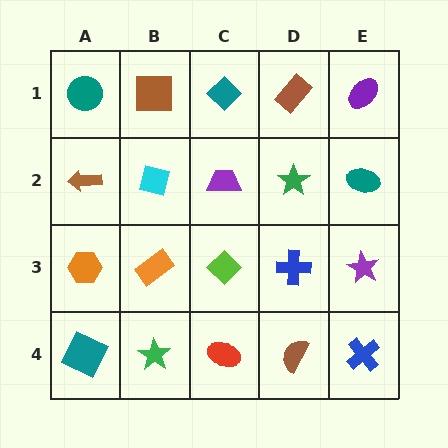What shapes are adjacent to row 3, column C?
A purple trapezoid (row 2, column C), a red ellipse (row 4, column C), an orange rectangle (row 3, column B), a blue cross (row 3, column D).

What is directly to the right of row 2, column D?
A teal ellipse.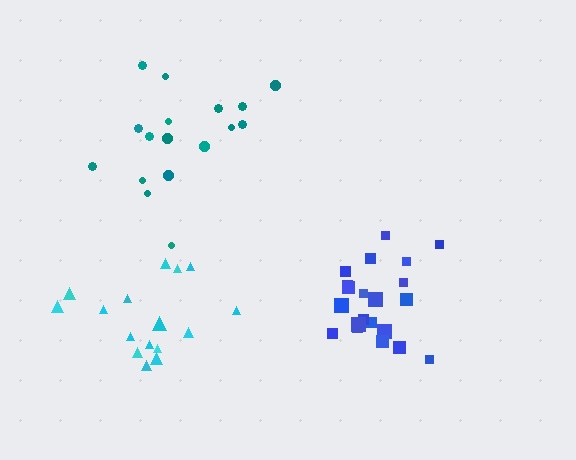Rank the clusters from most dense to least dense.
blue, cyan, teal.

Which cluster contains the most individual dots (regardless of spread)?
Blue (22).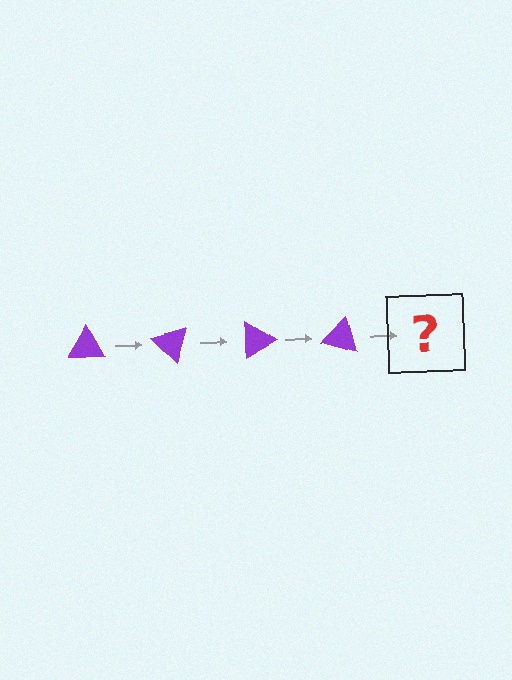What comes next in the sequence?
The next element should be a purple triangle rotated 180 degrees.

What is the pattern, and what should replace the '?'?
The pattern is that the triangle rotates 45 degrees each step. The '?' should be a purple triangle rotated 180 degrees.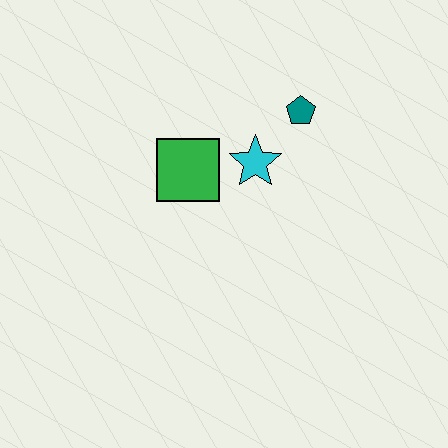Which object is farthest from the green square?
The teal pentagon is farthest from the green square.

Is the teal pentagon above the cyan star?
Yes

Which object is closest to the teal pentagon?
The cyan star is closest to the teal pentagon.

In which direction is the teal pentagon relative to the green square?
The teal pentagon is to the right of the green square.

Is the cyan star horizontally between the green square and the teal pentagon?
Yes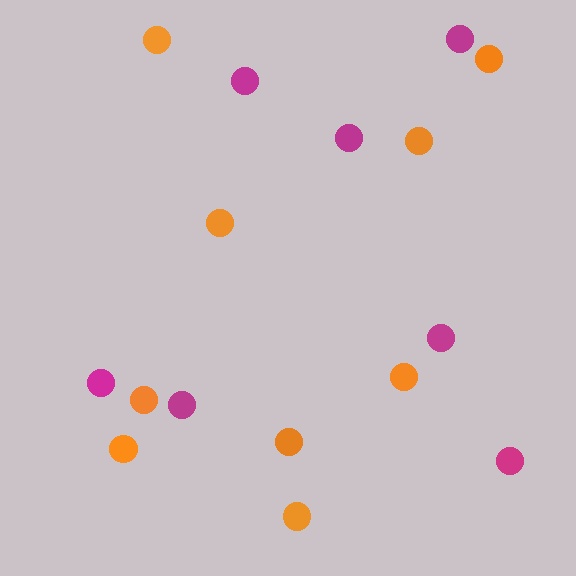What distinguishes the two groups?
There are 2 groups: one group of orange circles (9) and one group of magenta circles (7).